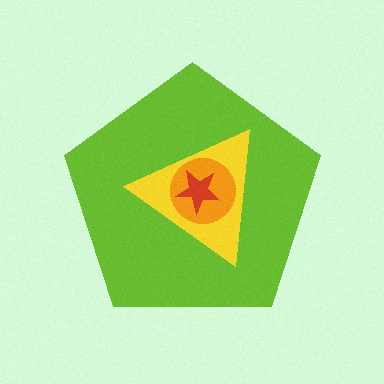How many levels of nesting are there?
4.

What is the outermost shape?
The lime pentagon.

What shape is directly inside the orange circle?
The red star.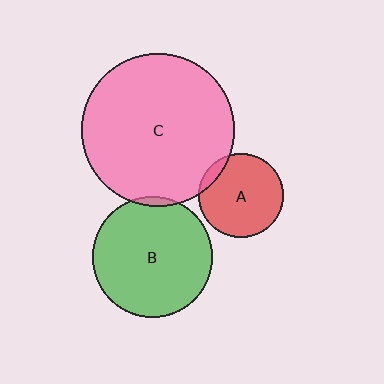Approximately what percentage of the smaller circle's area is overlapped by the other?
Approximately 10%.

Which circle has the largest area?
Circle C (pink).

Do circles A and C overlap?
Yes.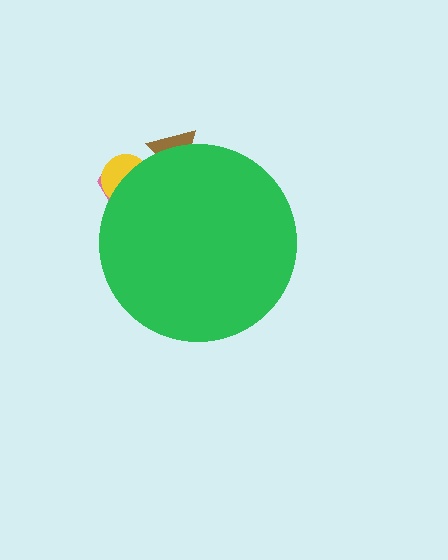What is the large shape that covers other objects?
A green circle.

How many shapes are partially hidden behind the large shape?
3 shapes are partially hidden.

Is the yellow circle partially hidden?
Yes, the yellow circle is partially hidden behind the green circle.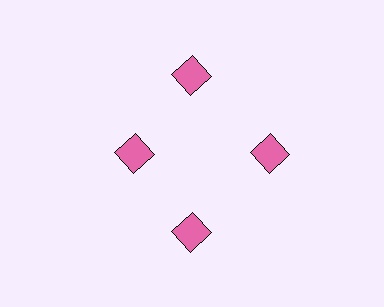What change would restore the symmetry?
The symmetry would be restored by moving it outward, back onto the ring so that all 4 diamonds sit at equal angles and equal distance from the center.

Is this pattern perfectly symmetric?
No. The 4 pink diamonds are arranged in a ring, but one element near the 9 o'clock position is pulled inward toward the center, breaking the 4-fold rotational symmetry.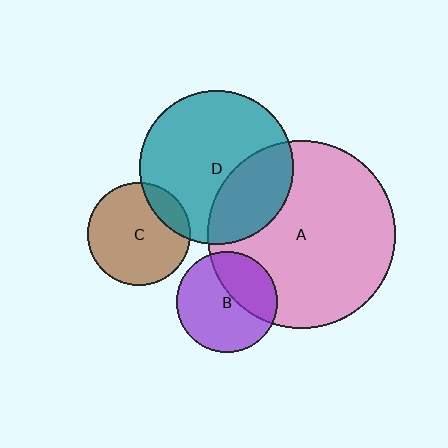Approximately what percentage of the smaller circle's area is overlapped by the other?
Approximately 15%.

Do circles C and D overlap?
Yes.